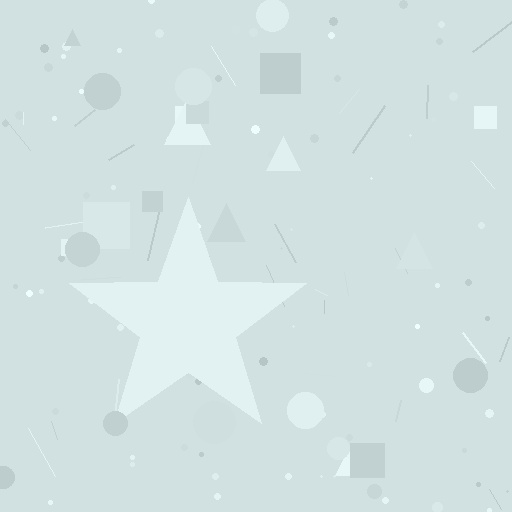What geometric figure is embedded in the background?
A star is embedded in the background.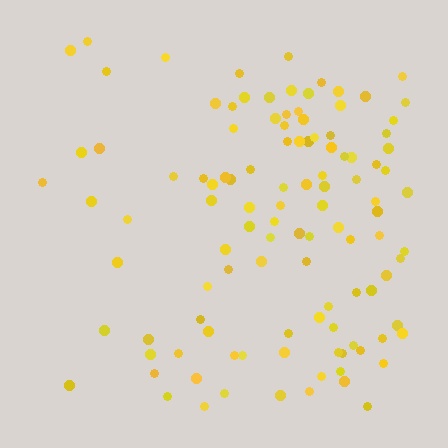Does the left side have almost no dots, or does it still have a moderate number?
Still a moderate number, just noticeably fewer than the right.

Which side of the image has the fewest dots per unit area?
The left.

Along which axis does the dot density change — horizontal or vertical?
Horizontal.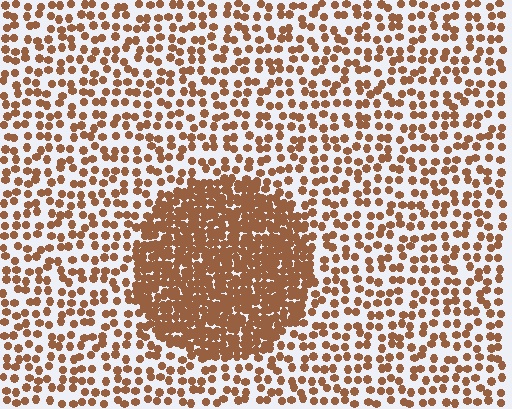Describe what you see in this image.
The image contains small brown elements arranged at two different densities. A circle-shaped region is visible where the elements are more densely packed than the surrounding area.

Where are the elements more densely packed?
The elements are more densely packed inside the circle boundary.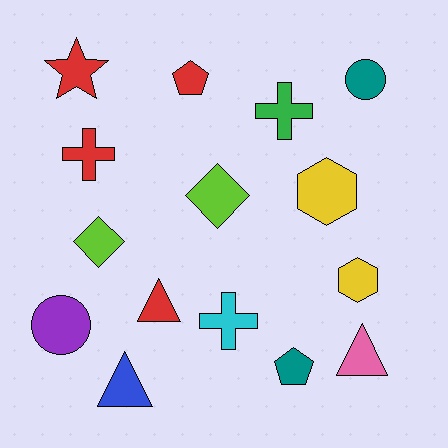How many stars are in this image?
There is 1 star.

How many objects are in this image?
There are 15 objects.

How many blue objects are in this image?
There is 1 blue object.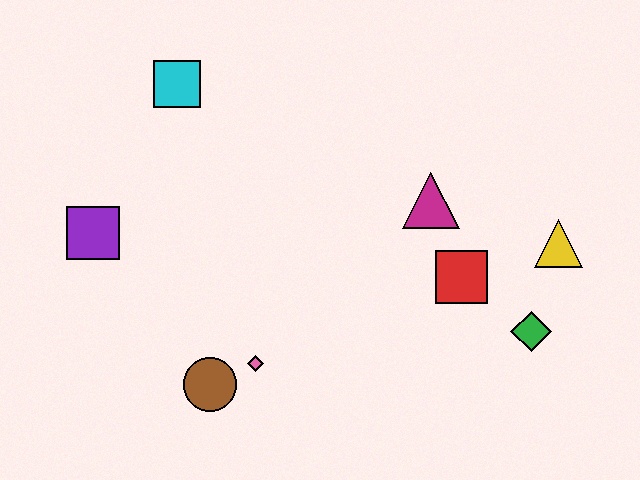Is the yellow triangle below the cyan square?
Yes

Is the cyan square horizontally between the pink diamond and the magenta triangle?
No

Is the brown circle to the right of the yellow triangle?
No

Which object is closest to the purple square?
The cyan square is closest to the purple square.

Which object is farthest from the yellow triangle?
The purple square is farthest from the yellow triangle.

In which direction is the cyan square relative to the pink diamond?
The cyan square is above the pink diamond.